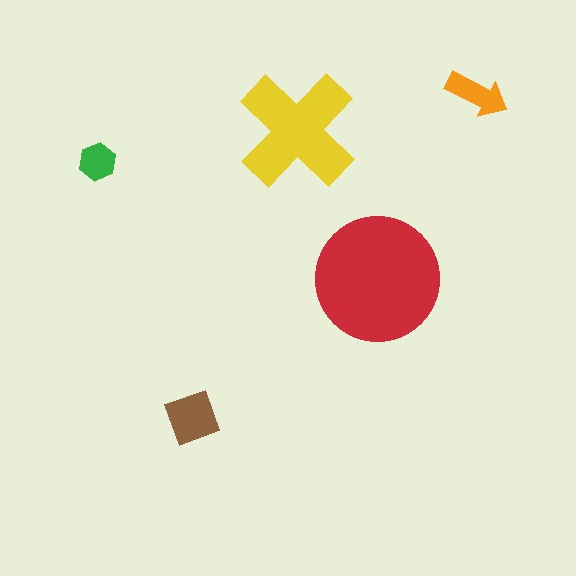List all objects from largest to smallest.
The red circle, the yellow cross, the brown diamond, the orange arrow, the green hexagon.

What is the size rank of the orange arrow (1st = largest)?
4th.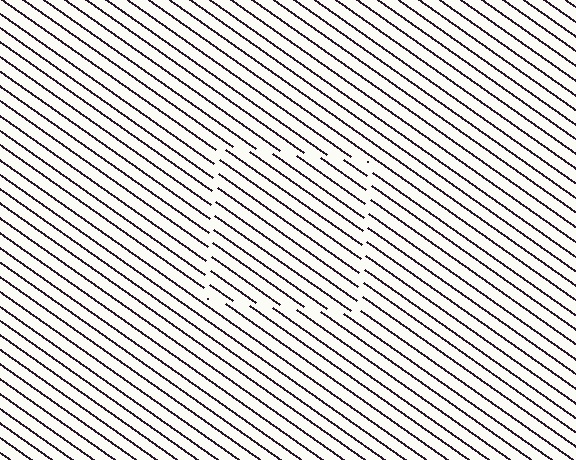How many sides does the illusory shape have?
4 sides — the line-ends trace a square.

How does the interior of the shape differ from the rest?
The interior of the shape contains the same grating, shifted by half a period — the contour is defined by the phase discontinuity where line-ends from the inner and outer gratings abut.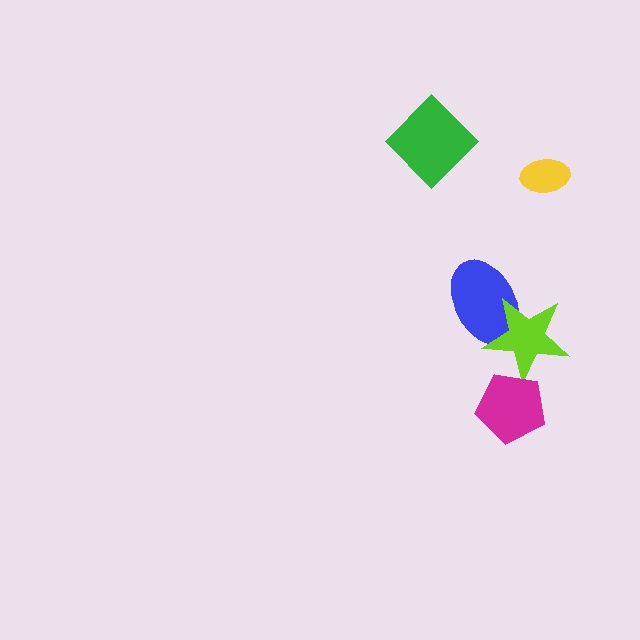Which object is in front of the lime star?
The magenta pentagon is in front of the lime star.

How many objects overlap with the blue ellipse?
1 object overlaps with the blue ellipse.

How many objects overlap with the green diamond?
0 objects overlap with the green diamond.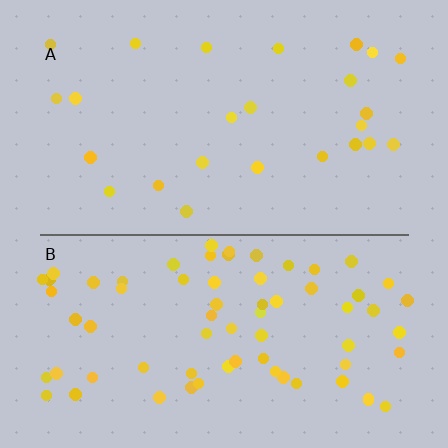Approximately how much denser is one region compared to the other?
Approximately 2.8× — region B over region A.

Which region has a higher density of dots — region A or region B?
B (the bottom).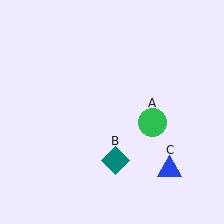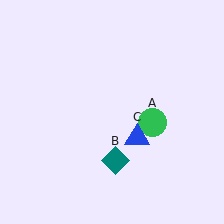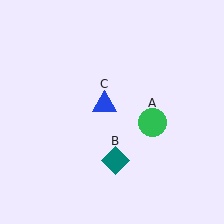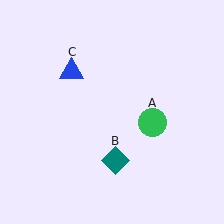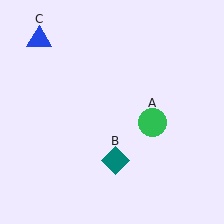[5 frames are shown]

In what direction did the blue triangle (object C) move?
The blue triangle (object C) moved up and to the left.